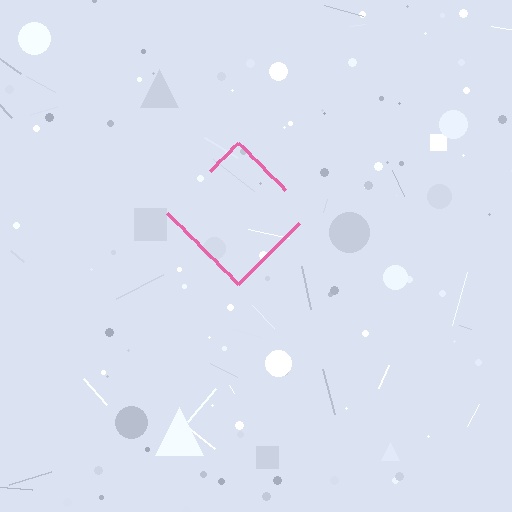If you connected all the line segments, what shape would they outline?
They would outline a diamond.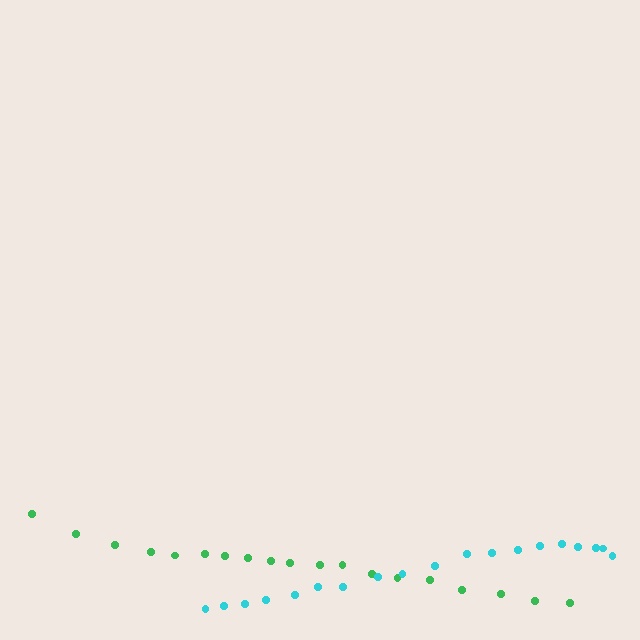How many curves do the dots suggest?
There are 2 distinct paths.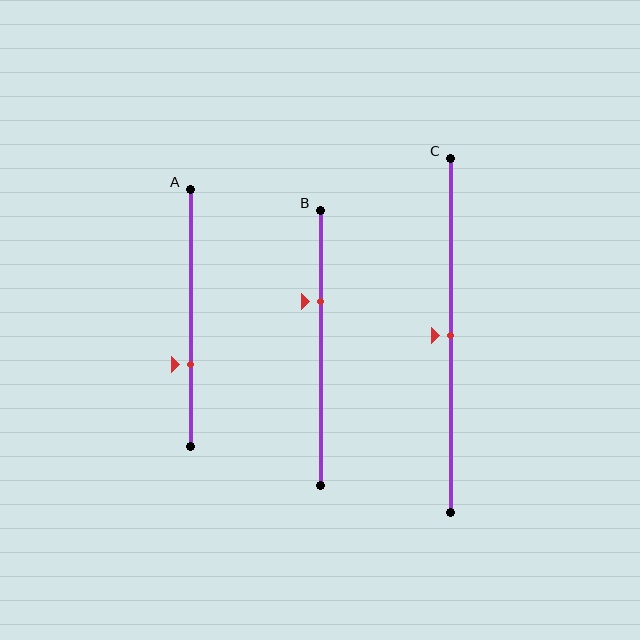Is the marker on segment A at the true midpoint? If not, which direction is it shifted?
No, the marker on segment A is shifted downward by about 18% of the segment length.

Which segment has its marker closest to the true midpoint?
Segment C has its marker closest to the true midpoint.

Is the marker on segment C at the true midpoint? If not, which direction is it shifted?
Yes, the marker on segment C is at the true midpoint.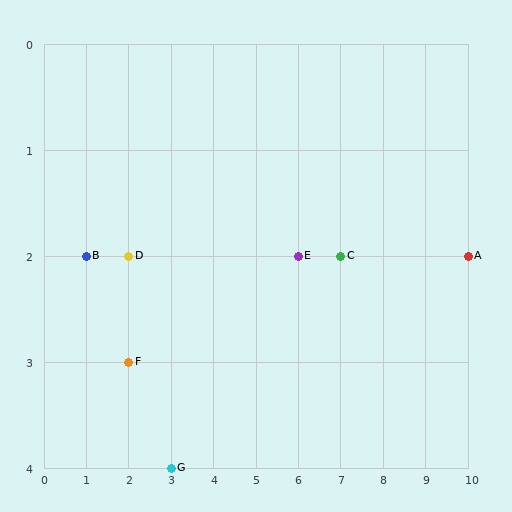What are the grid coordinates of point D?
Point D is at grid coordinates (2, 2).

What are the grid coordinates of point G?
Point G is at grid coordinates (3, 4).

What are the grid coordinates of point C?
Point C is at grid coordinates (7, 2).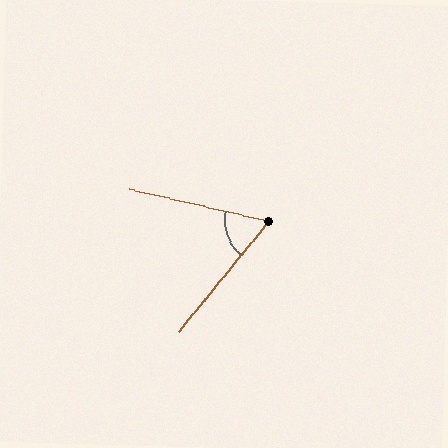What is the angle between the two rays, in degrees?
Approximately 64 degrees.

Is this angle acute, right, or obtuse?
It is acute.